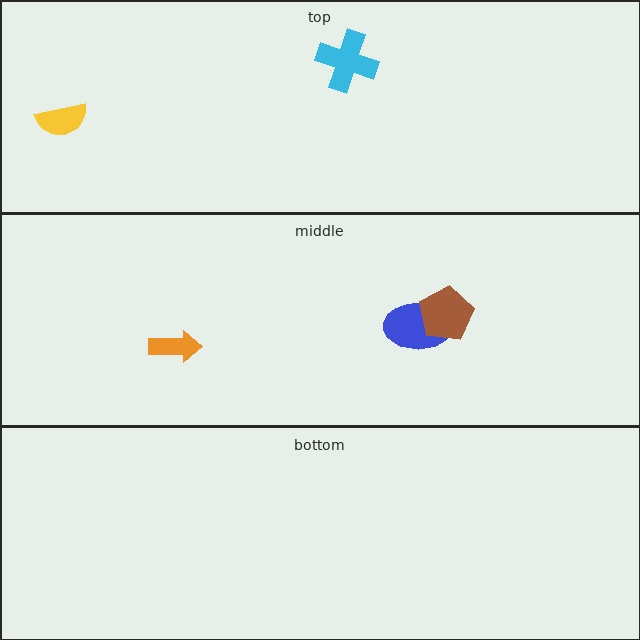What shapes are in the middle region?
The blue ellipse, the orange arrow, the brown pentagon.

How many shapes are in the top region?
2.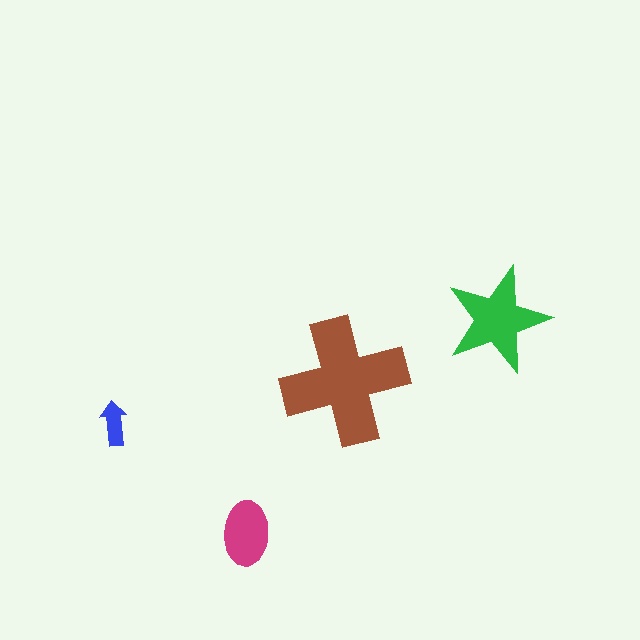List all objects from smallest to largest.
The blue arrow, the magenta ellipse, the green star, the brown cross.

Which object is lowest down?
The magenta ellipse is bottommost.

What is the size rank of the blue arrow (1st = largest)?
4th.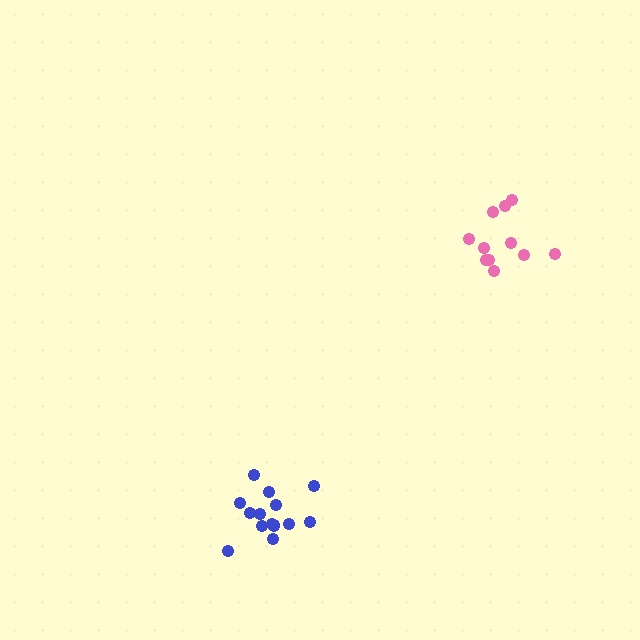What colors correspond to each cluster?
The clusters are colored: blue, pink.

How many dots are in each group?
Group 1: 14 dots, Group 2: 11 dots (25 total).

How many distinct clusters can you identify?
There are 2 distinct clusters.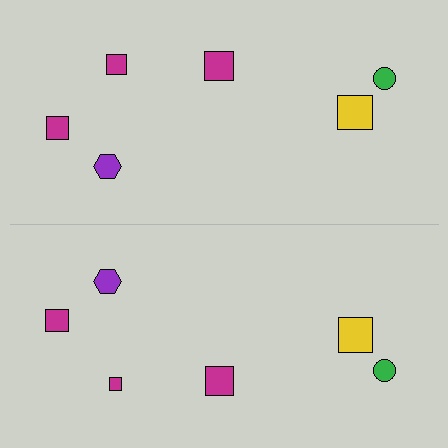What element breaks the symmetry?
The magenta square on the bottom side has a different size than its mirror counterpart.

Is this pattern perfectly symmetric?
No, the pattern is not perfectly symmetric. The magenta square on the bottom side has a different size than its mirror counterpart.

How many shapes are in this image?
There are 12 shapes in this image.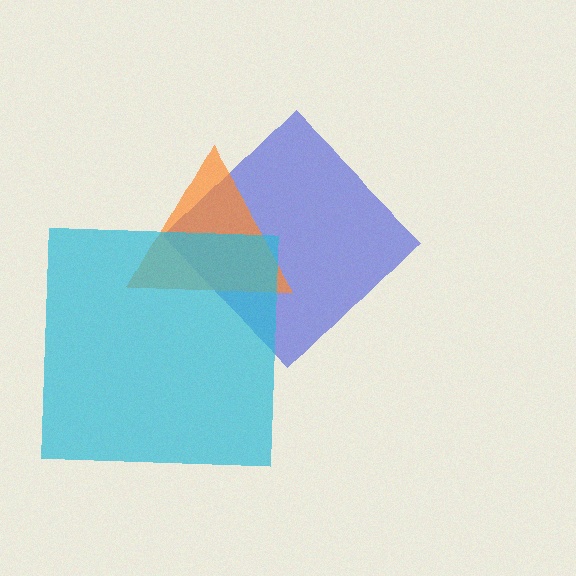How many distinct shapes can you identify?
There are 3 distinct shapes: a blue diamond, an orange triangle, a cyan square.